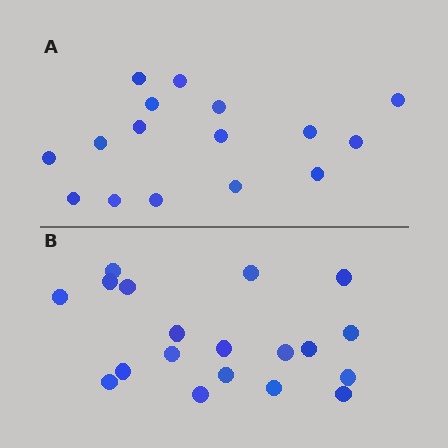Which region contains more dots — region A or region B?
Region B (the bottom region) has more dots.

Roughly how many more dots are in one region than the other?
Region B has just a few more — roughly 2 or 3 more dots than region A.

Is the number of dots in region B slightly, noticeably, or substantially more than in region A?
Region B has only slightly more — the two regions are fairly close. The ratio is roughly 1.2 to 1.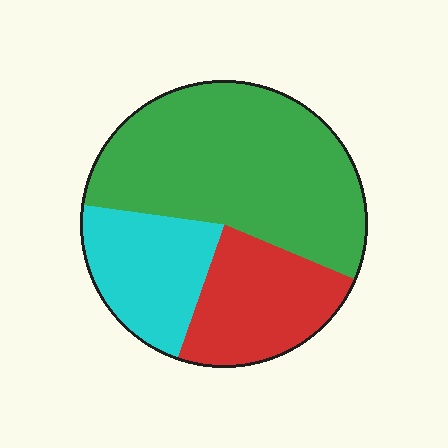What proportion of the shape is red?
Red takes up about one quarter (1/4) of the shape.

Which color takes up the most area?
Green, at roughly 55%.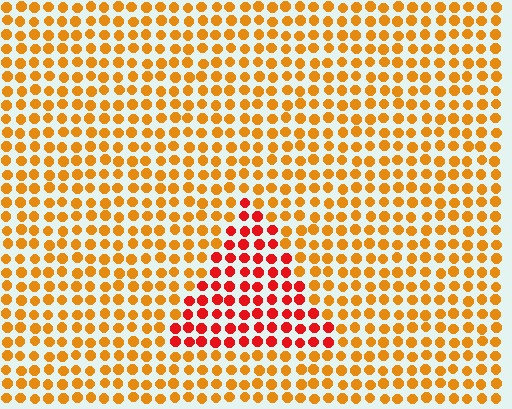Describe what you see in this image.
The image is filled with small orange elements in a uniform arrangement. A triangle-shaped region is visible where the elements are tinted to a slightly different hue, forming a subtle color boundary.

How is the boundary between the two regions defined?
The boundary is defined purely by a slight shift in hue (about 37 degrees). Spacing, size, and orientation are identical on both sides.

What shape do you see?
I see a triangle.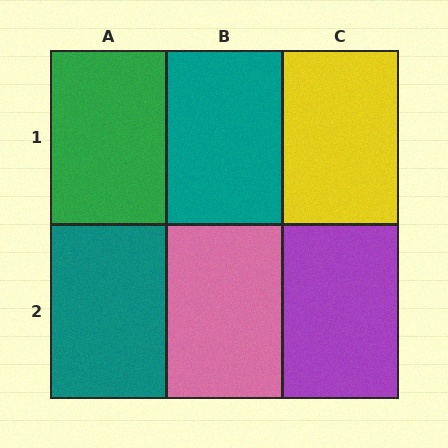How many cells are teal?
2 cells are teal.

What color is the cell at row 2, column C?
Purple.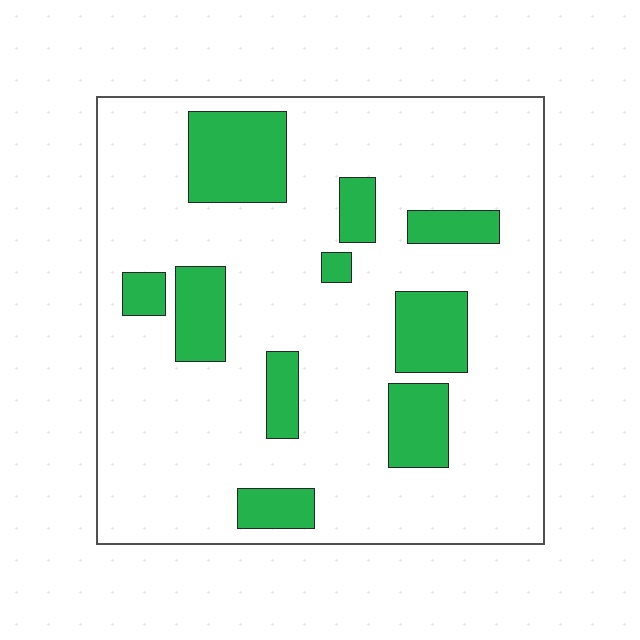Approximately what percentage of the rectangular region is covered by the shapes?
Approximately 20%.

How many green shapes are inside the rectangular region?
10.